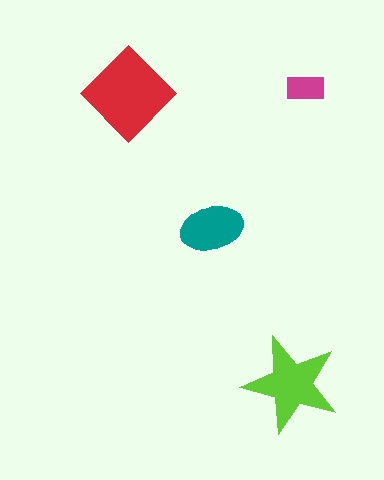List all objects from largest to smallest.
The red diamond, the lime star, the teal ellipse, the magenta rectangle.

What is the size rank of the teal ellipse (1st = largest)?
3rd.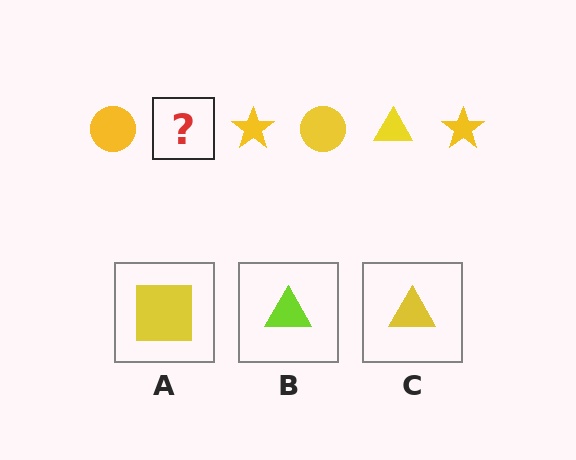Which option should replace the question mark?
Option C.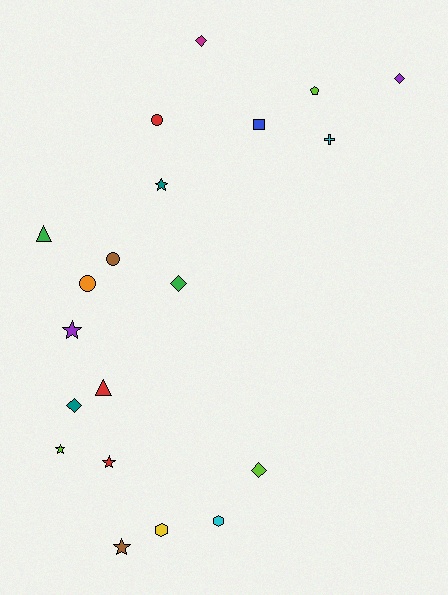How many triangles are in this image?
There are 2 triangles.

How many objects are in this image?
There are 20 objects.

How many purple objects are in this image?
There are 2 purple objects.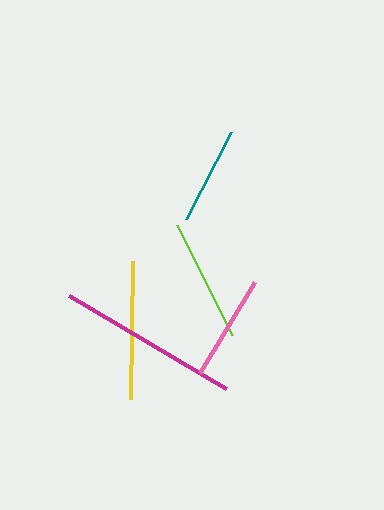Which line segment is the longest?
The magenta line is the longest at approximately 183 pixels.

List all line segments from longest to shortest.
From longest to shortest: magenta, yellow, lime, pink, teal.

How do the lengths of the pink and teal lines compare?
The pink and teal lines are approximately the same length.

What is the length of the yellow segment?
The yellow segment is approximately 138 pixels long.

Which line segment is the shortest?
The teal line is the shortest at approximately 98 pixels.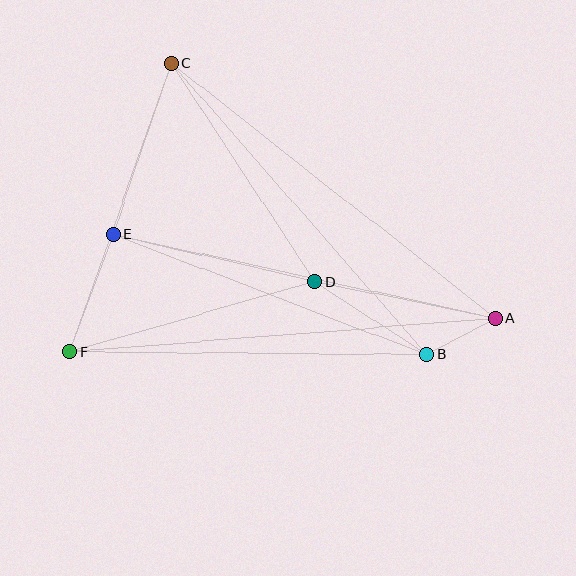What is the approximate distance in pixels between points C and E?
The distance between C and E is approximately 181 pixels.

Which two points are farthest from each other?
Points A and F are farthest from each other.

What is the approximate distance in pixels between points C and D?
The distance between C and D is approximately 262 pixels.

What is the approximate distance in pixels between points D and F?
The distance between D and F is approximately 255 pixels.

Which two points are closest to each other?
Points A and B are closest to each other.